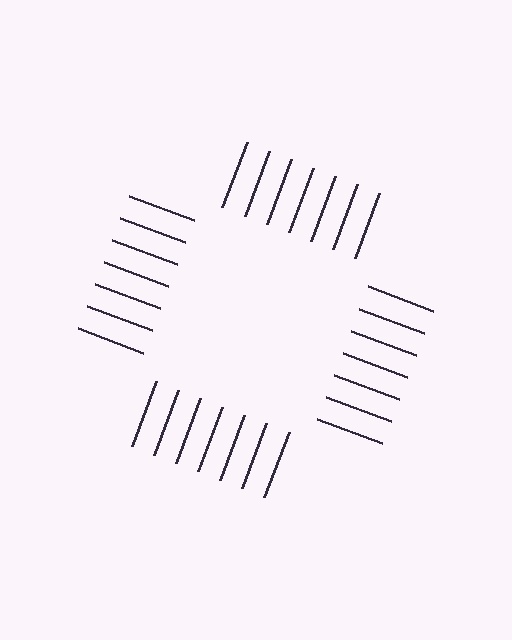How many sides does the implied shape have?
4 sides — the line-ends trace a square.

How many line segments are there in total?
28 — 7 along each of the 4 edges.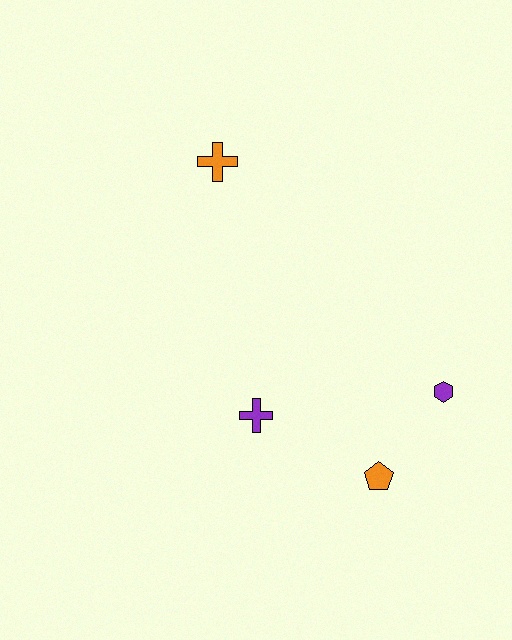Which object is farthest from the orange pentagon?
The orange cross is farthest from the orange pentagon.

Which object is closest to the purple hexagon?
The orange pentagon is closest to the purple hexagon.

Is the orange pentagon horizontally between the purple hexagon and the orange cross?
Yes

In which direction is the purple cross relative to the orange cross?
The purple cross is below the orange cross.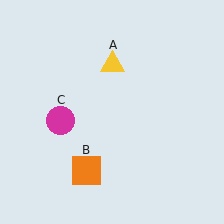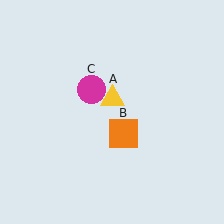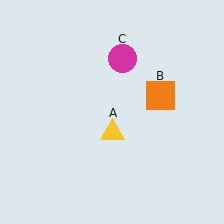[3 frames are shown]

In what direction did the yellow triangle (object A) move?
The yellow triangle (object A) moved down.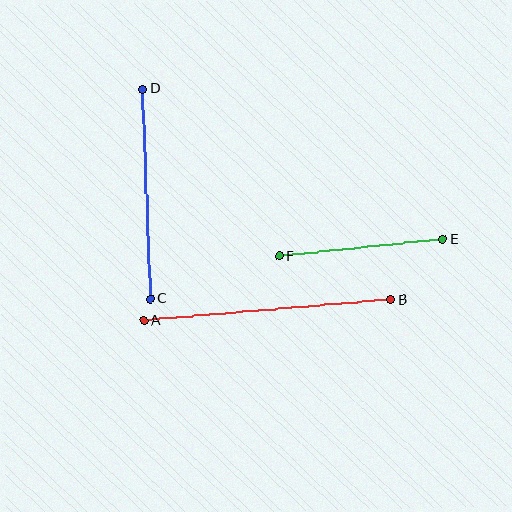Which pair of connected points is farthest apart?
Points A and B are farthest apart.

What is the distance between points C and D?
The distance is approximately 210 pixels.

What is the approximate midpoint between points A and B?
The midpoint is at approximately (267, 310) pixels.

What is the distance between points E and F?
The distance is approximately 164 pixels.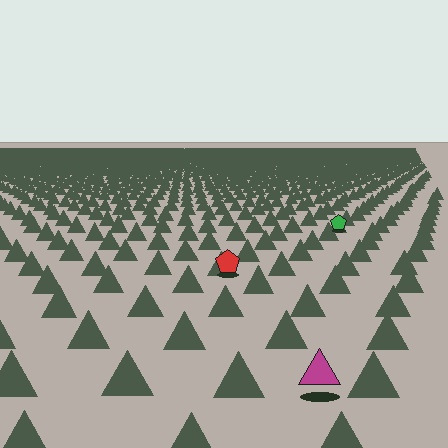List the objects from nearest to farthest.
From nearest to farthest: the magenta triangle, the red pentagon, the green pentagon.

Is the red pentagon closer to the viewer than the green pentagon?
Yes. The red pentagon is closer — you can tell from the texture gradient: the ground texture is coarser near it.